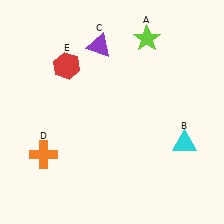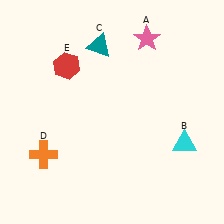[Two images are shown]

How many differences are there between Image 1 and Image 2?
There are 2 differences between the two images.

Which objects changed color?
A changed from lime to pink. C changed from purple to teal.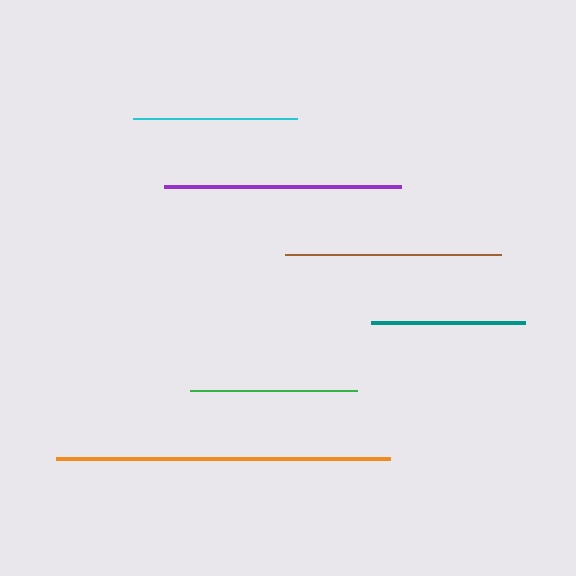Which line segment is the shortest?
The teal line is the shortest at approximately 153 pixels.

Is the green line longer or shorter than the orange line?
The orange line is longer than the green line.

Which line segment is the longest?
The orange line is the longest at approximately 334 pixels.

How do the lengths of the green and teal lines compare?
The green and teal lines are approximately the same length.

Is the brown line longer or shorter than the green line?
The brown line is longer than the green line.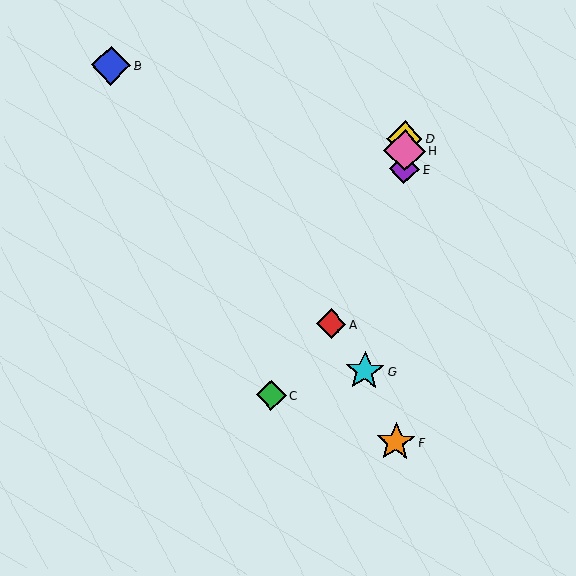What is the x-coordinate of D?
Object D is at x≈405.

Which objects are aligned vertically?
Objects D, E, F, H are aligned vertically.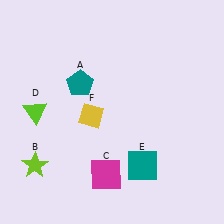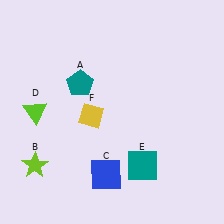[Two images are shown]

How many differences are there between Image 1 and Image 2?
There is 1 difference between the two images.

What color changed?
The square (C) changed from magenta in Image 1 to blue in Image 2.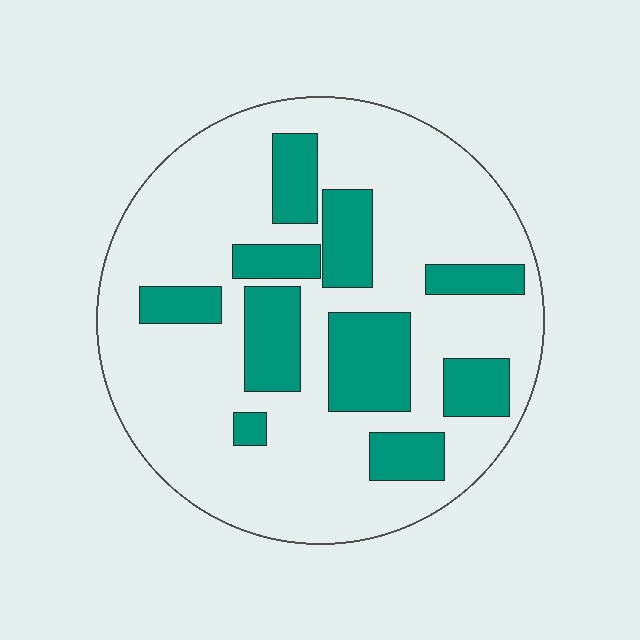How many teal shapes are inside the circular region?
10.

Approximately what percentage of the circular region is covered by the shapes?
Approximately 25%.